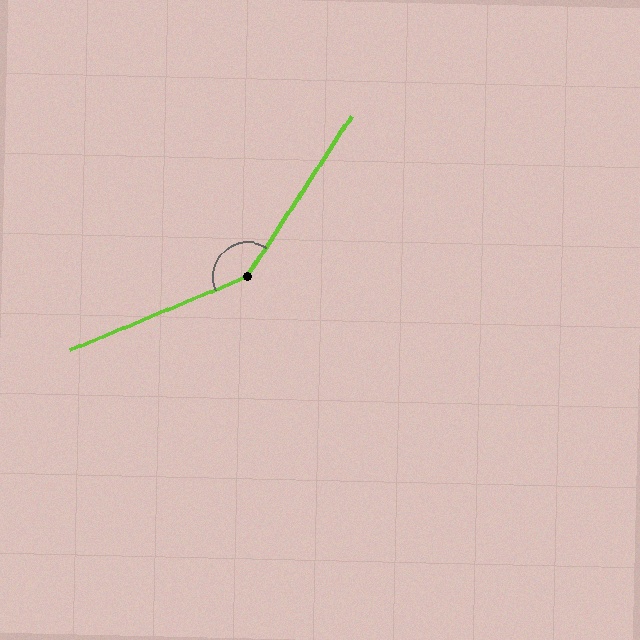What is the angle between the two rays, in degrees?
Approximately 146 degrees.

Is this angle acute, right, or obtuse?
It is obtuse.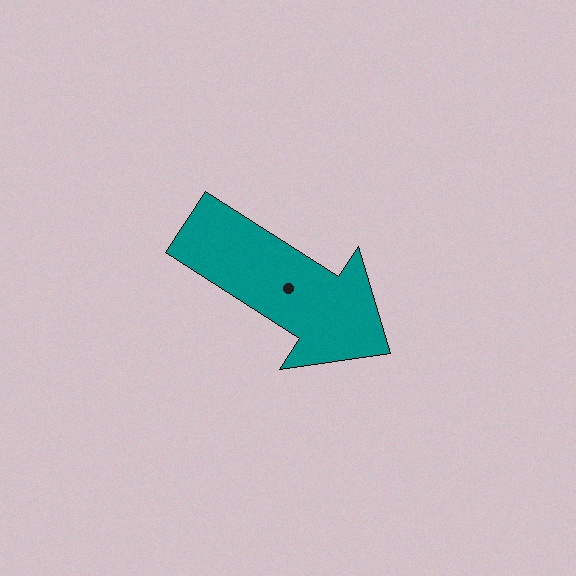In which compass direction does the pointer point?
Southeast.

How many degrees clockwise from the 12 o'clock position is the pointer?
Approximately 123 degrees.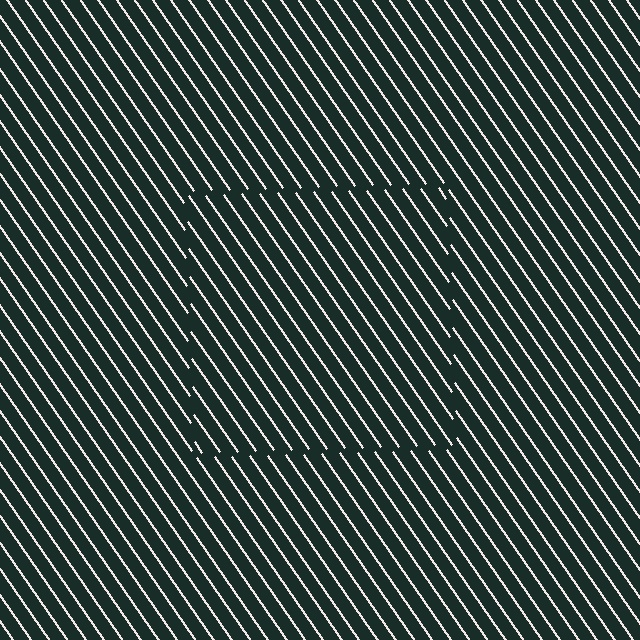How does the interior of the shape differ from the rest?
The interior of the shape contains the same grating, shifted by half a period — the contour is defined by the phase discontinuity where line-ends from the inner and outer gratings abut.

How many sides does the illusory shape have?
4 sides — the line-ends trace a square.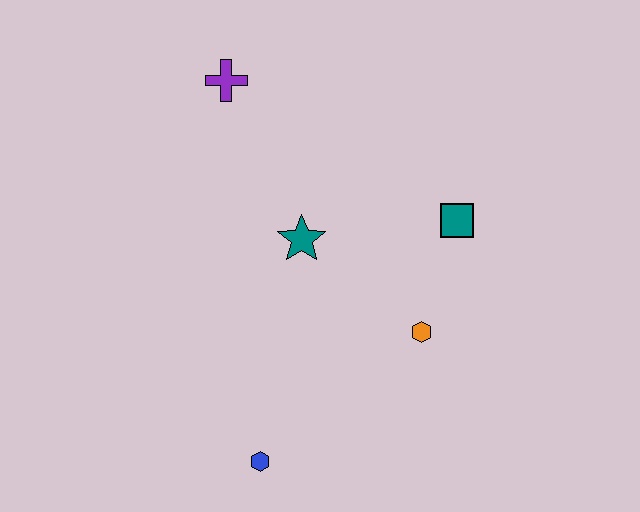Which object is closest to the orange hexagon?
The teal square is closest to the orange hexagon.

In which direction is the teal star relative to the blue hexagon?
The teal star is above the blue hexagon.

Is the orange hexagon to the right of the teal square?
No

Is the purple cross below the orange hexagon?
No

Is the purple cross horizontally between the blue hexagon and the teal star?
No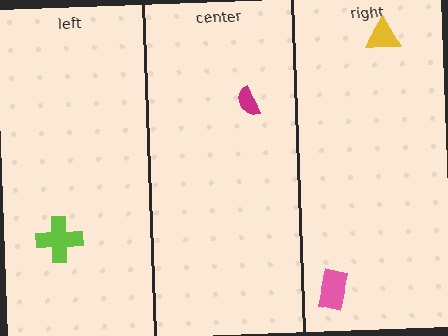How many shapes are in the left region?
1.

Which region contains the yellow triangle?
The right region.